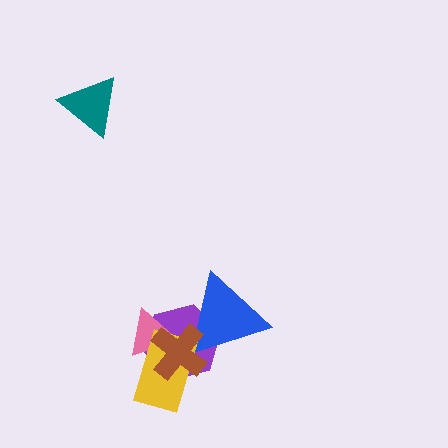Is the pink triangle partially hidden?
Yes, it is partially covered by another shape.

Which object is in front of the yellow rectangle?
The brown cross is in front of the yellow rectangle.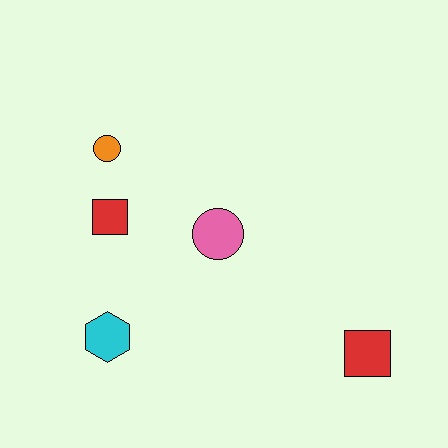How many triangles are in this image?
There are no triangles.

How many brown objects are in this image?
There are no brown objects.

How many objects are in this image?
There are 5 objects.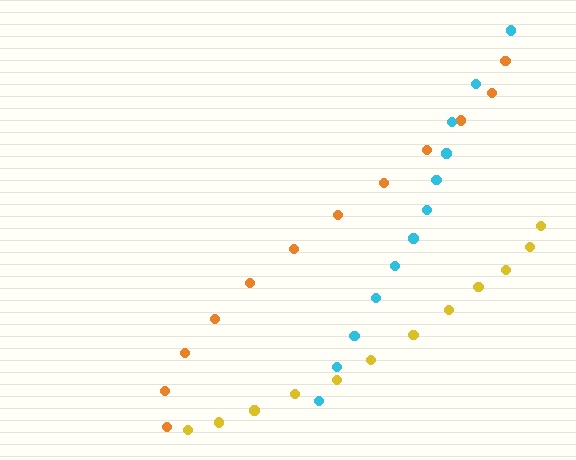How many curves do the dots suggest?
There are 3 distinct paths.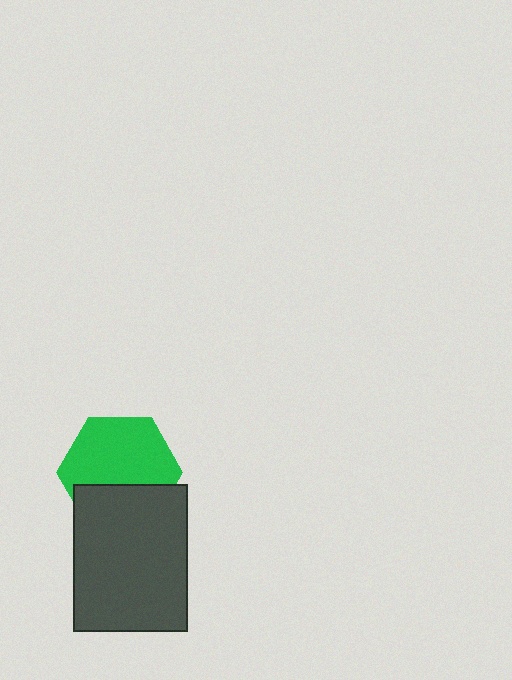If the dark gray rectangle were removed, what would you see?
You would see the complete green hexagon.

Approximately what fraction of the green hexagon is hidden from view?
Roughly 36% of the green hexagon is hidden behind the dark gray rectangle.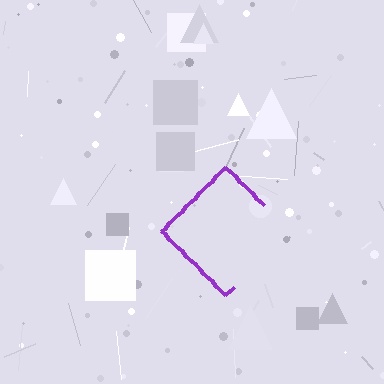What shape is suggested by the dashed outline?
The dashed outline suggests a diamond.